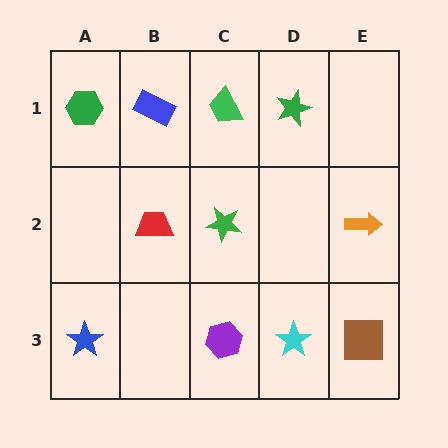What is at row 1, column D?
A green star.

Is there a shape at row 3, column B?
No, that cell is empty.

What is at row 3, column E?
A brown square.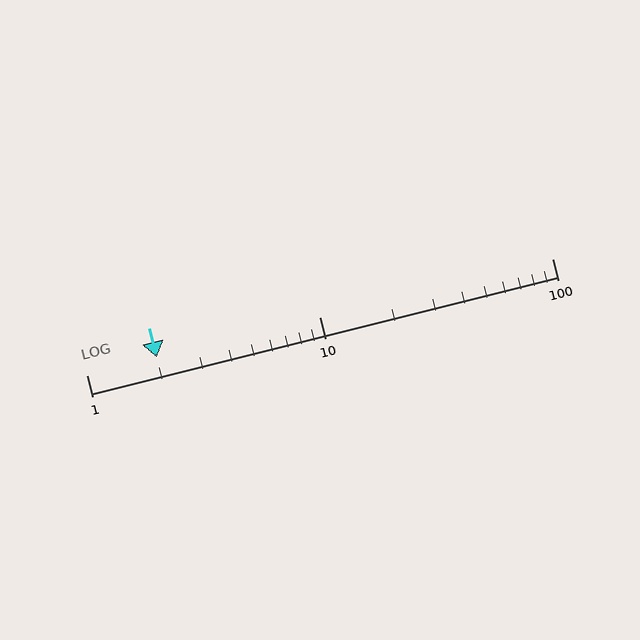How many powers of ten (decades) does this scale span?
The scale spans 2 decades, from 1 to 100.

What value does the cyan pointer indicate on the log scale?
The pointer indicates approximately 2.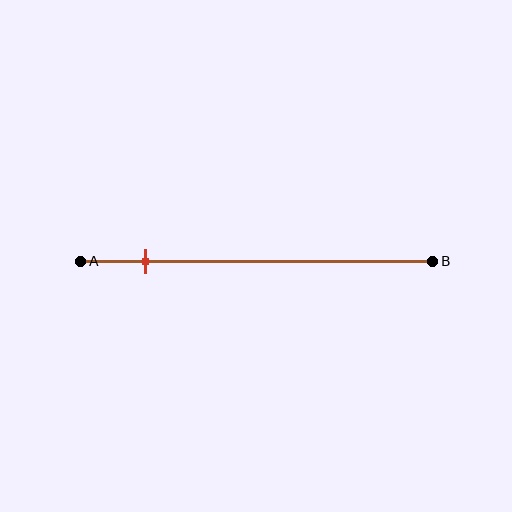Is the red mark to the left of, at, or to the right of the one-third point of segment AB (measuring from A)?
The red mark is to the left of the one-third point of segment AB.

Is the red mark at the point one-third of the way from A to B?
No, the mark is at about 20% from A, not at the 33% one-third point.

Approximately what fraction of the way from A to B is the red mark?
The red mark is approximately 20% of the way from A to B.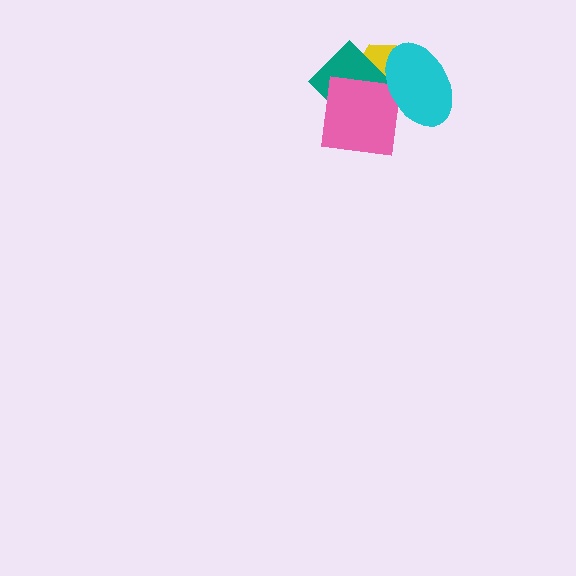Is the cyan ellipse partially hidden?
No, no other shape covers it.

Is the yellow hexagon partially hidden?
Yes, it is partially covered by another shape.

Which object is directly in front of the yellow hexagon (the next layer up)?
The teal diamond is directly in front of the yellow hexagon.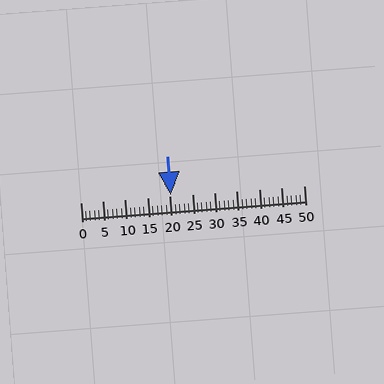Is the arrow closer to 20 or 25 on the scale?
The arrow is closer to 20.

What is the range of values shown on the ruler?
The ruler shows values from 0 to 50.